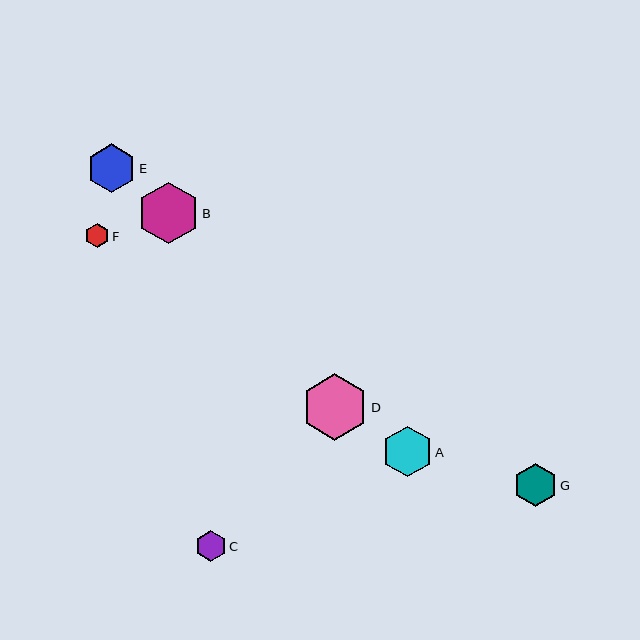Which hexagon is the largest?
Hexagon D is the largest with a size of approximately 67 pixels.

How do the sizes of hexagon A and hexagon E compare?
Hexagon A and hexagon E are approximately the same size.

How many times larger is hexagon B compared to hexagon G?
Hexagon B is approximately 1.4 times the size of hexagon G.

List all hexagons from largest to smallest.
From largest to smallest: D, B, A, E, G, C, F.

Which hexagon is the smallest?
Hexagon F is the smallest with a size of approximately 24 pixels.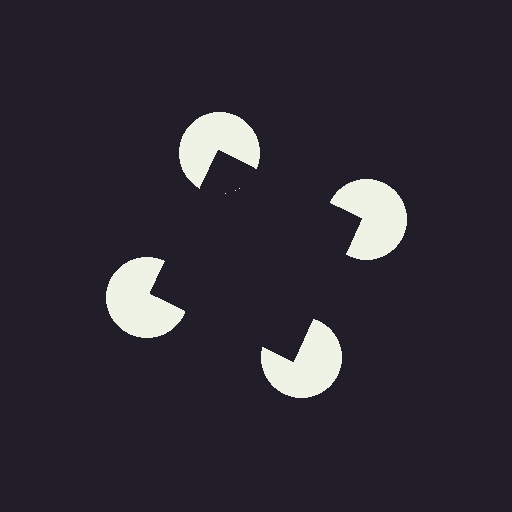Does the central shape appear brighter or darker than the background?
It typically appears slightly darker than the background, even though no actual brightness change is drawn.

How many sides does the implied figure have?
4 sides.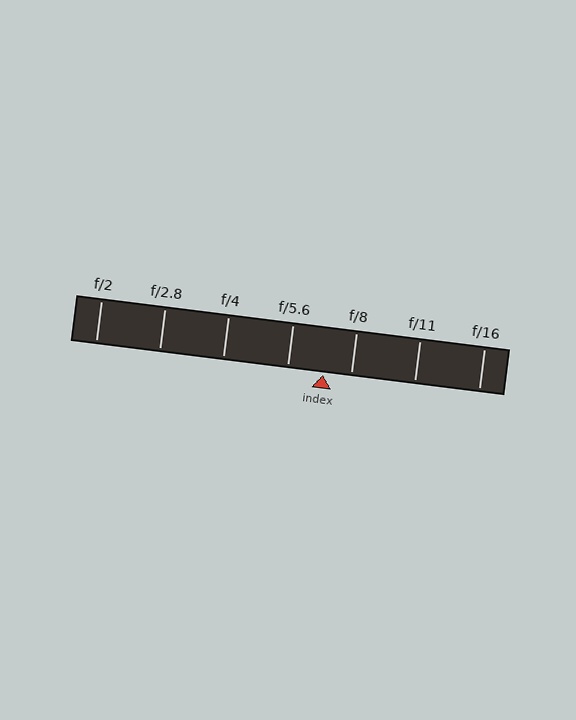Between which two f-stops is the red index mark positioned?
The index mark is between f/5.6 and f/8.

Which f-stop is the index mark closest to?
The index mark is closest to f/8.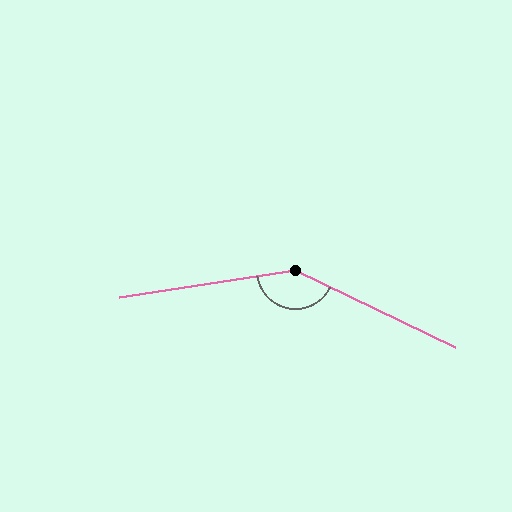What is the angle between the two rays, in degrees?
Approximately 145 degrees.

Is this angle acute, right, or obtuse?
It is obtuse.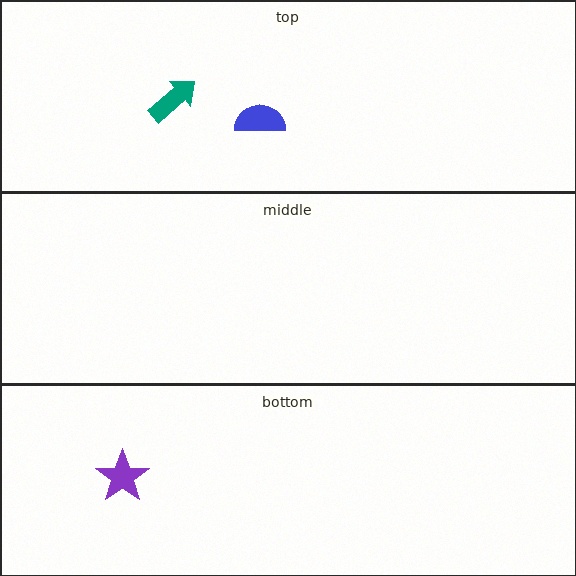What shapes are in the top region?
The blue semicircle, the teal arrow.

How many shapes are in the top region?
2.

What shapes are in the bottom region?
The purple star.